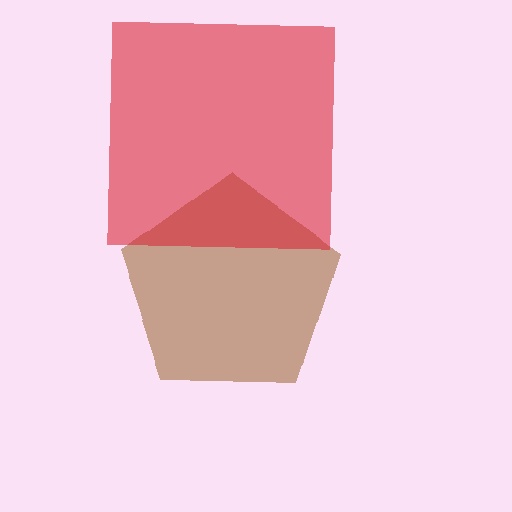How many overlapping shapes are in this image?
There are 2 overlapping shapes in the image.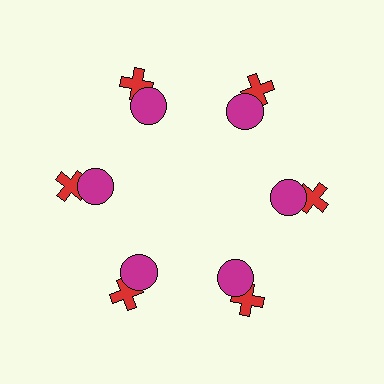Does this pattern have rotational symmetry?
Yes, this pattern has 6-fold rotational symmetry. It looks the same after rotating 60 degrees around the center.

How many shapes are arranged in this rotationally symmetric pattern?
There are 12 shapes, arranged in 6 groups of 2.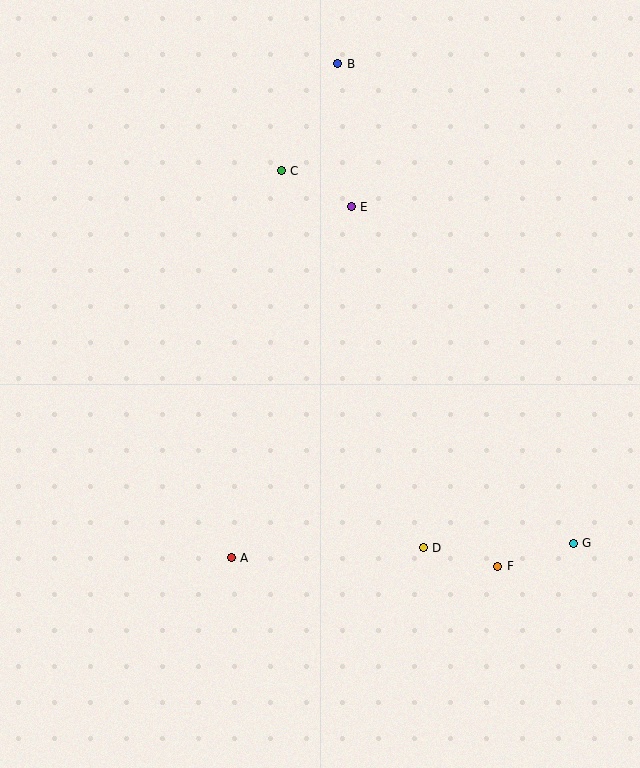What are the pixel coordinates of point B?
Point B is at (338, 64).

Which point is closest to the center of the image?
Point E at (351, 207) is closest to the center.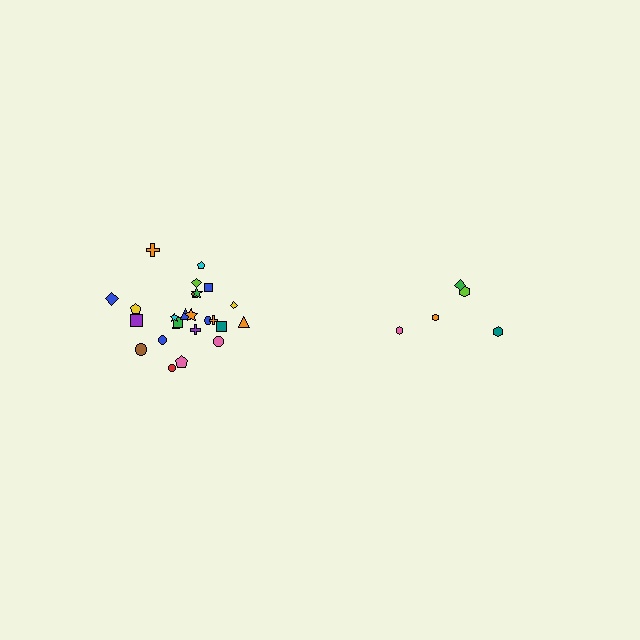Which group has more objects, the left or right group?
The left group.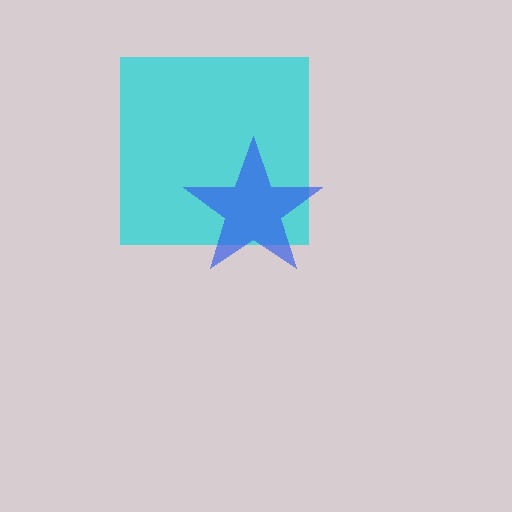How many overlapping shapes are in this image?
There are 2 overlapping shapes in the image.